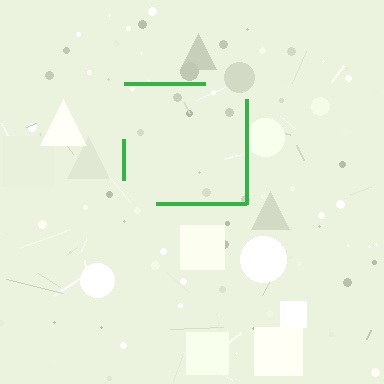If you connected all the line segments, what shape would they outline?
They would outline a square.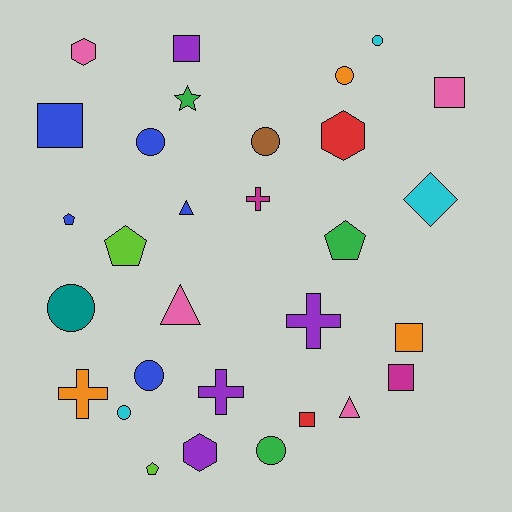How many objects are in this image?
There are 30 objects.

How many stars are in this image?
There is 1 star.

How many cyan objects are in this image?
There are 3 cyan objects.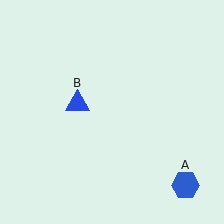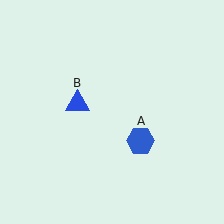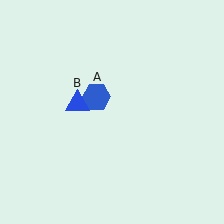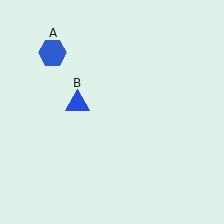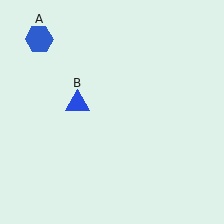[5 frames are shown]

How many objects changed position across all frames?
1 object changed position: blue hexagon (object A).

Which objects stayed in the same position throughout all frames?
Blue triangle (object B) remained stationary.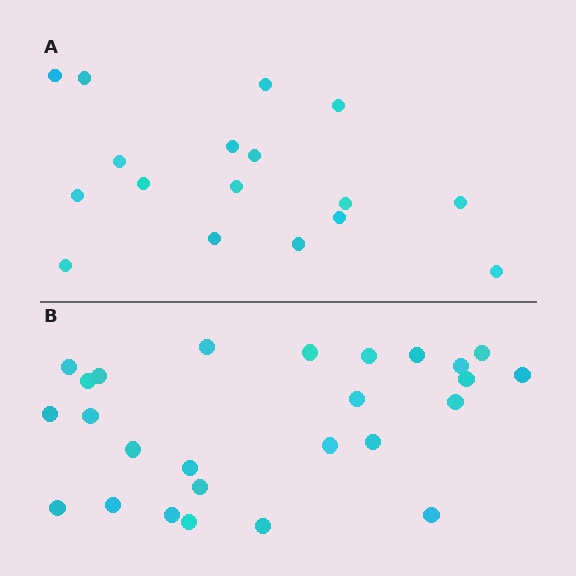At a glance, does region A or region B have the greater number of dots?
Region B (the bottom region) has more dots.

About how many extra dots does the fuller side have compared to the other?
Region B has roughly 8 or so more dots than region A.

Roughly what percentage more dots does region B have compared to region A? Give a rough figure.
About 55% more.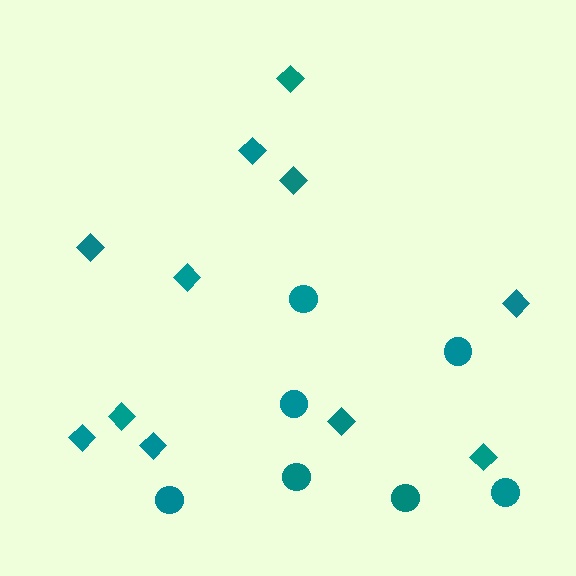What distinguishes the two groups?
There are 2 groups: one group of diamonds (11) and one group of circles (7).